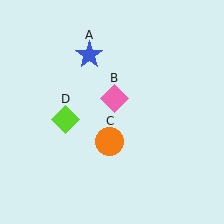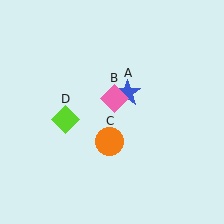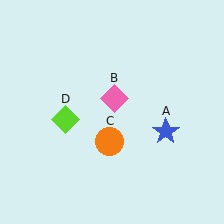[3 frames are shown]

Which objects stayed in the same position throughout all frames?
Pink diamond (object B) and orange circle (object C) and lime diamond (object D) remained stationary.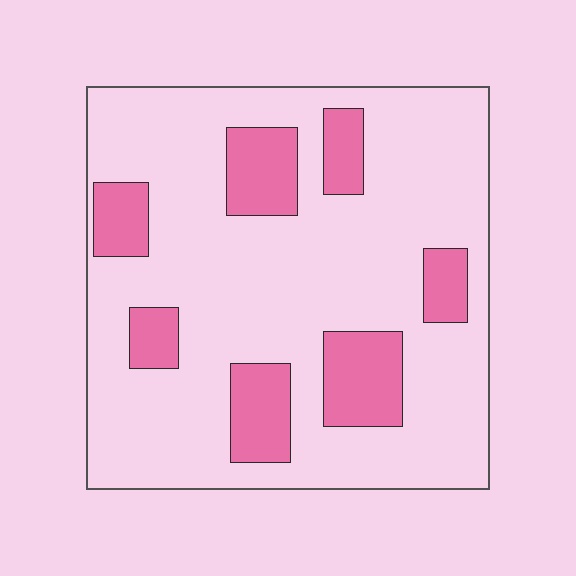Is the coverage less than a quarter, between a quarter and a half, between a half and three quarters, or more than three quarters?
Less than a quarter.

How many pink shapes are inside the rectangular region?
7.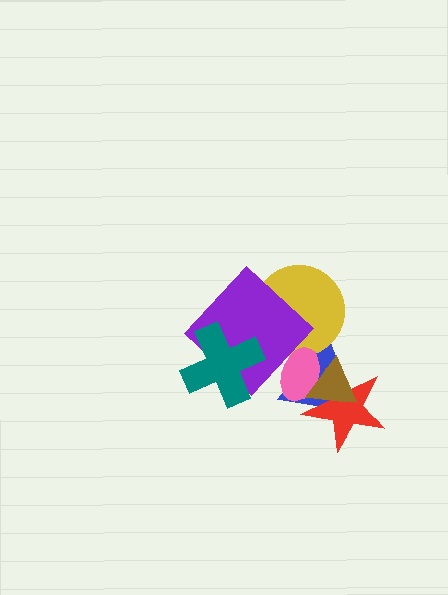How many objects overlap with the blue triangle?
4 objects overlap with the blue triangle.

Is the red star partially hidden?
Yes, it is partially covered by another shape.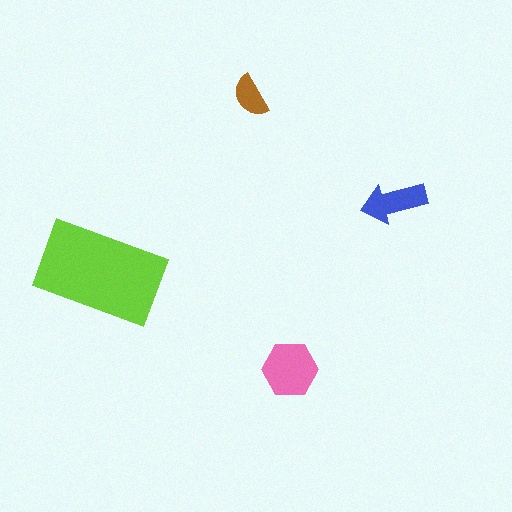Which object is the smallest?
The brown semicircle.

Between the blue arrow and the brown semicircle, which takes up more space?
The blue arrow.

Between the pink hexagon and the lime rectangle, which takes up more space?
The lime rectangle.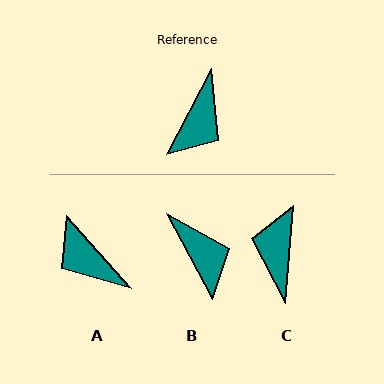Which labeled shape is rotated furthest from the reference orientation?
C, about 157 degrees away.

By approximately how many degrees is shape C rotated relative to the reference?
Approximately 157 degrees clockwise.